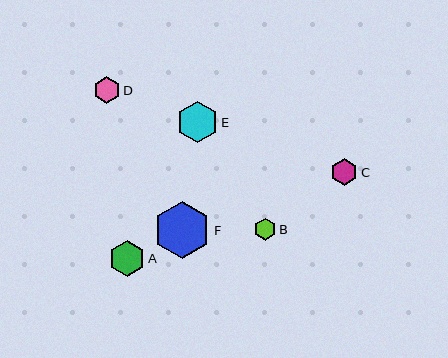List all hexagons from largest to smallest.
From largest to smallest: F, E, A, C, D, B.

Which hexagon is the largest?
Hexagon F is the largest with a size of approximately 57 pixels.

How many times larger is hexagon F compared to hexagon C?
Hexagon F is approximately 2.1 times the size of hexagon C.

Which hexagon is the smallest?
Hexagon B is the smallest with a size of approximately 22 pixels.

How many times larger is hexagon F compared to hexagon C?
Hexagon F is approximately 2.1 times the size of hexagon C.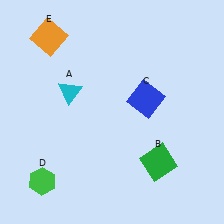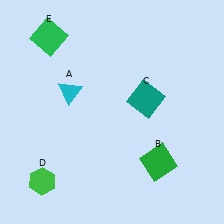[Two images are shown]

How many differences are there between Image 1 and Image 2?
There are 2 differences between the two images.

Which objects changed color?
C changed from blue to teal. E changed from orange to green.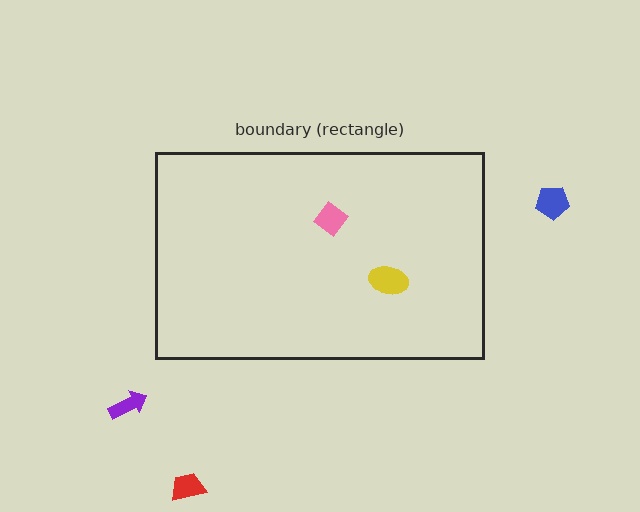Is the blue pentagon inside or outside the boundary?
Outside.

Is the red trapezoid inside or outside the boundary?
Outside.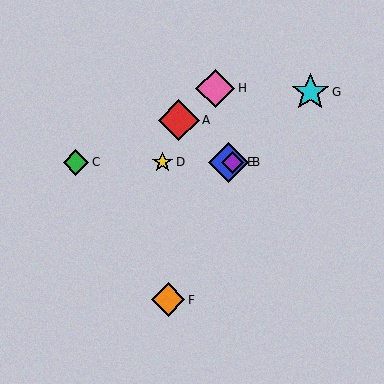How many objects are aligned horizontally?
4 objects (B, C, D, E) are aligned horizontally.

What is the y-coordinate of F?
Object F is at y≈300.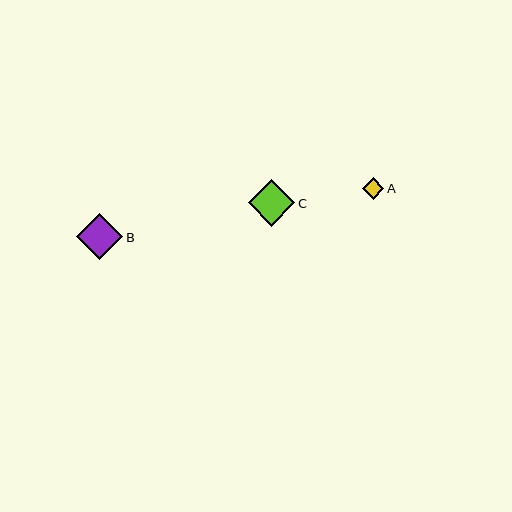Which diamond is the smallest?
Diamond A is the smallest with a size of approximately 21 pixels.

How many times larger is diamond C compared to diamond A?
Diamond C is approximately 2.2 times the size of diamond A.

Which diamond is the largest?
Diamond C is the largest with a size of approximately 47 pixels.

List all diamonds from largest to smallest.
From largest to smallest: C, B, A.